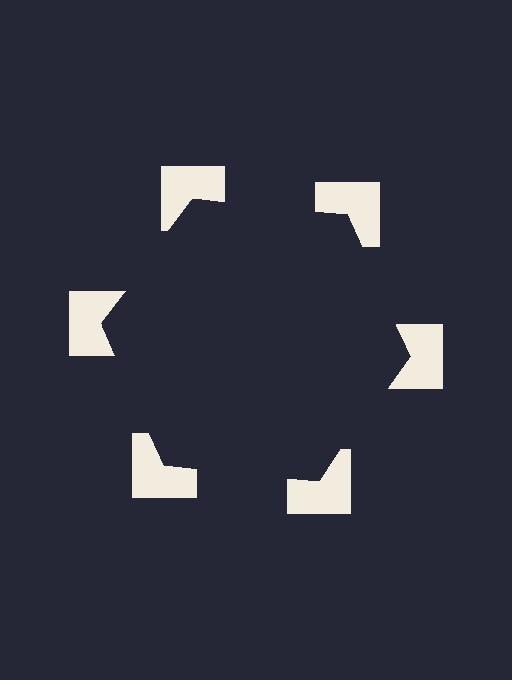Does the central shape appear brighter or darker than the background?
It typically appears slightly darker than the background, even though no actual brightness change is drawn.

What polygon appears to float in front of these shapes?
An illusory hexagon — its edges are inferred from the aligned wedge cuts in the notched squares, not physically drawn.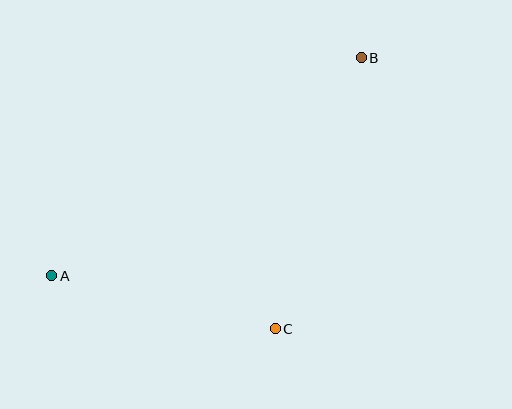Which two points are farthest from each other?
Points A and B are farthest from each other.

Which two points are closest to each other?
Points A and C are closest to each other.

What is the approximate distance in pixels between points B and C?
The distance between B and C is approximately 284 pixels.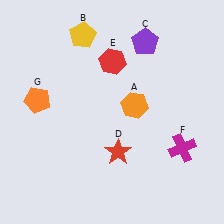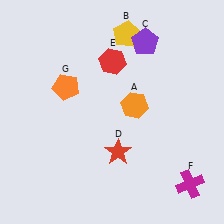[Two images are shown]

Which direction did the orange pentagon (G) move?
The orange pentagon (G) moved right.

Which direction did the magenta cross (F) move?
The magenta cross (F) moved down.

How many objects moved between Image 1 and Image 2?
3 objects moved between the two images.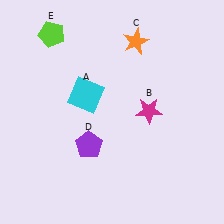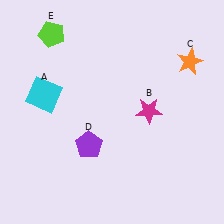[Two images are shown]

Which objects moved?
The objects that moved are: the cyan square (A), the orange star (C).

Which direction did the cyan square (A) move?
The cyan square (A) moved left.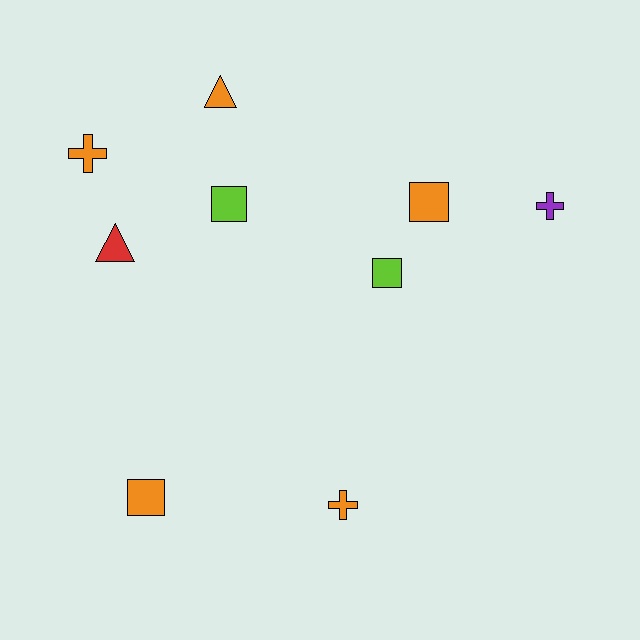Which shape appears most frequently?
Square, with 4 objects.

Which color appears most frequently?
Orange, with 5 objects.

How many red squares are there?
There are no red squares.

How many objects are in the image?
There are 9 objects.